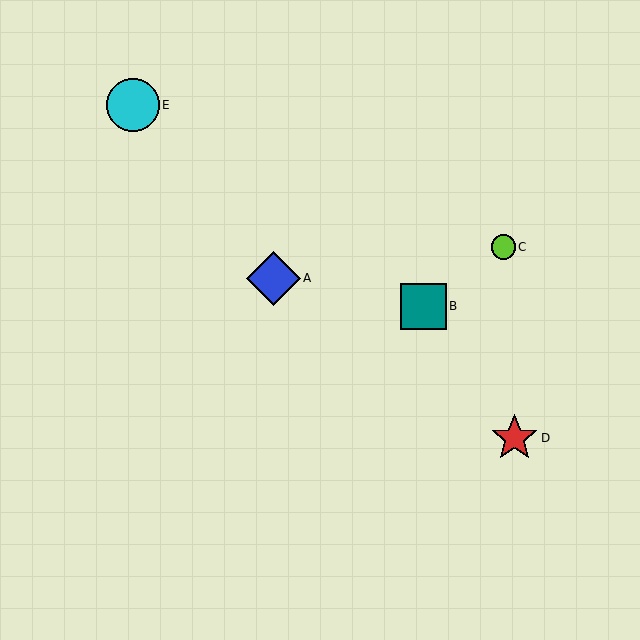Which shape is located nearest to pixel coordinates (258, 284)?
The blue diamond (labeled A) at (273, 278) is nearest to that location.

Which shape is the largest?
The blue diamond (labeled A) is the largest.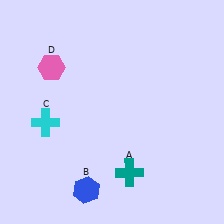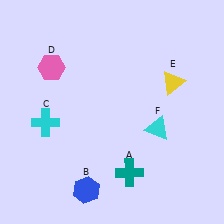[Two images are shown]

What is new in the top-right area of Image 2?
A yellow triangle (E) was added in the top-right area of Image 2.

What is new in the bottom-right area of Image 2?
A cyan triangle (F) was added in the bottom-right area of Image 2.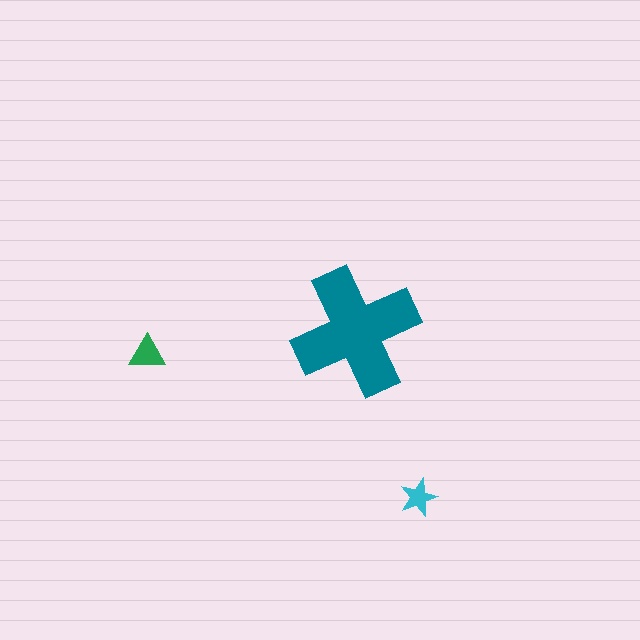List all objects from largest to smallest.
The teal cross, the green triangle, the cyan star.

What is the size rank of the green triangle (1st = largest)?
2nd.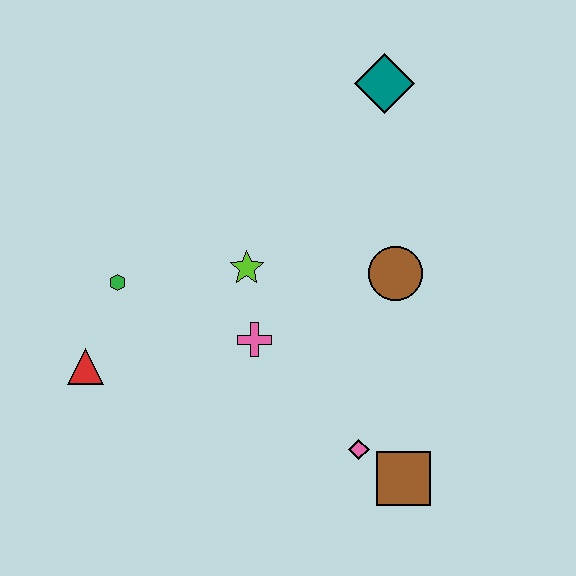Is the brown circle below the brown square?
No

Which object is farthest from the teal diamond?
The red triangle is farthest from the teal diamond.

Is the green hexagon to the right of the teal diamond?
No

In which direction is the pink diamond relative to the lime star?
The pink diamond is below the lime star.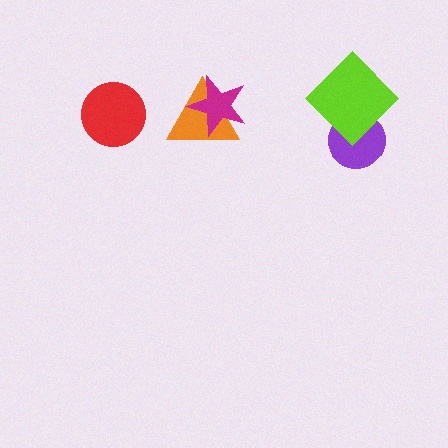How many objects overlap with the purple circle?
1 object overlaps with the purple circle.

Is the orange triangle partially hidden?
Yes, it is partially covered by another shape.